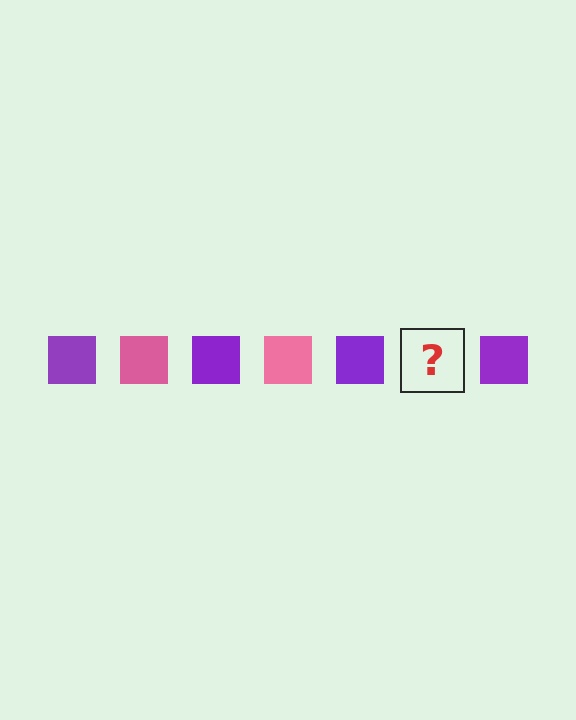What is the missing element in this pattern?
The missing element is a pink square.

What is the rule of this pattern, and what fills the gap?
The rule is that the pattern cycles through purple, pink squares. The gap should be filled with a pink square.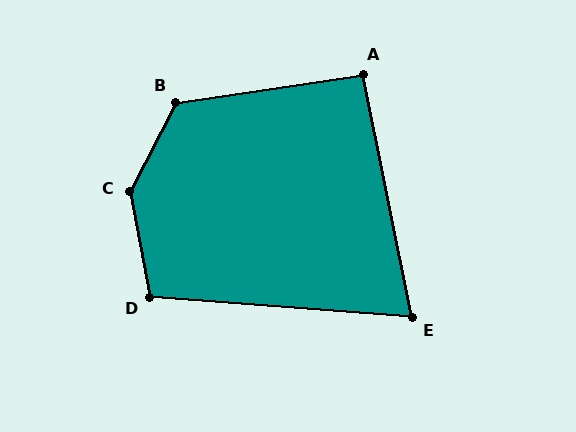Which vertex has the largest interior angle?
C, at approximately 142 degrees.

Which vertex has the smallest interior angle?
E, at approximately 74 degrees.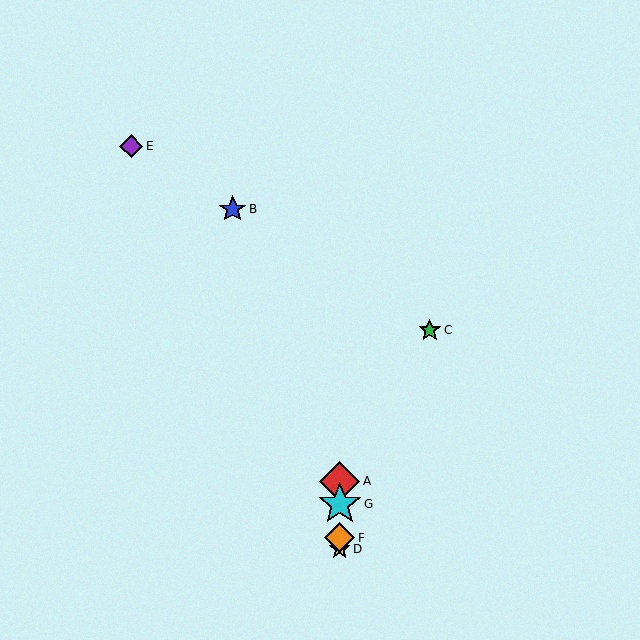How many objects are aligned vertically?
4 objects (A, D, F, G) are aligned vertically.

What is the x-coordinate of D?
Object D is at x≈340.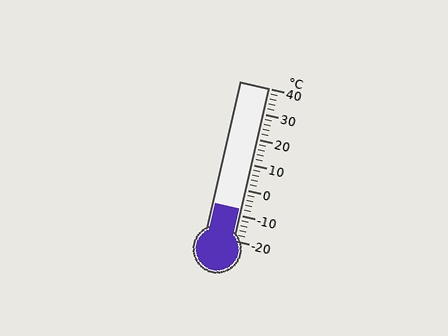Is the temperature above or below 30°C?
The temperature is below 30°C.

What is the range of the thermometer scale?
The thermometer scale ranges from -20°C to 40°C.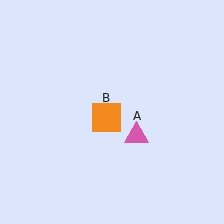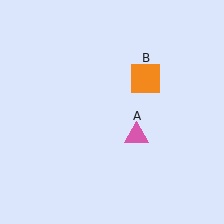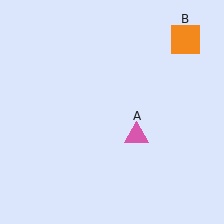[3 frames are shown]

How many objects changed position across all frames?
1 object changed position: orange square (object B).